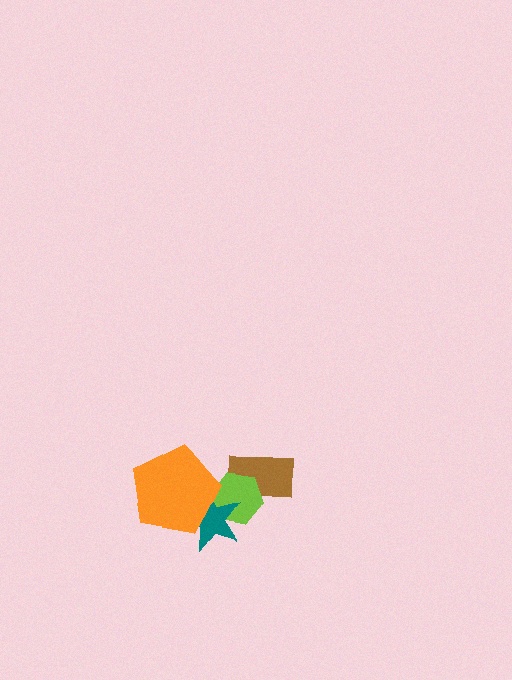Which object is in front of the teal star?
The orange pentagon is in front of the teal star.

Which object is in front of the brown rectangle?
The lime hexagon is in front of the brown rectangle.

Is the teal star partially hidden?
Yes, it is partially covered by another shape.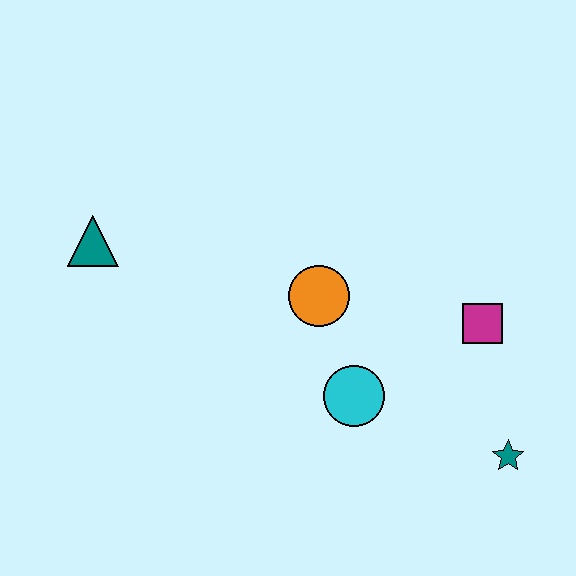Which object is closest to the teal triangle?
The orange circle is closest to the teal triangle.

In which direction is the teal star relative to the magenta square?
The teal star is below the magenta square.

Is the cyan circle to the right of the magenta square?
No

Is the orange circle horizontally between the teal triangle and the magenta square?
Yes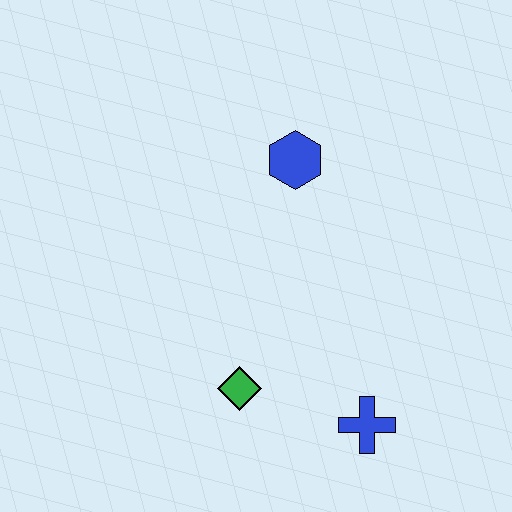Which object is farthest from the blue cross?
The blue hexagon is farthest from the blue cross.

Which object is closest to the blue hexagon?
The green diamond is closest to the blue hexagon.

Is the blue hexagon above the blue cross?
Yes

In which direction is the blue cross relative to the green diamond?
The blue cross is to the right of the green diamond.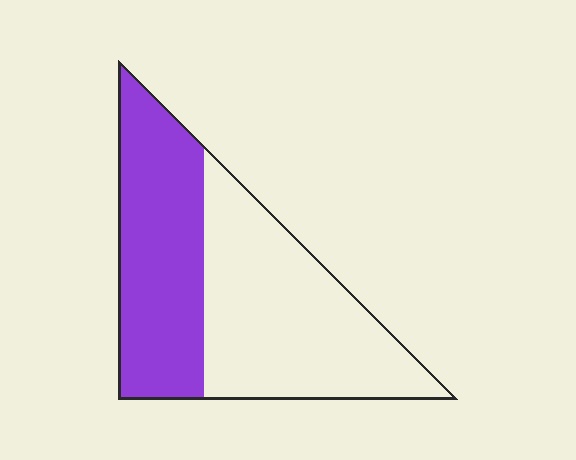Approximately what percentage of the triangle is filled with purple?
Approximately 45%.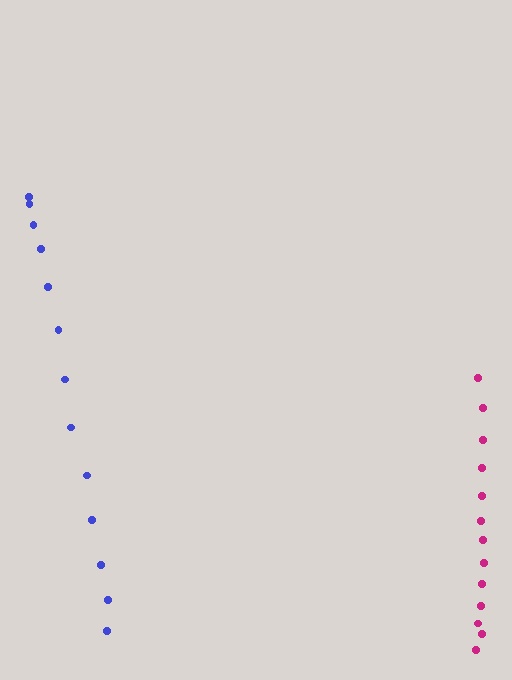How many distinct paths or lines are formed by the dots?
There are 2 distinct paths.